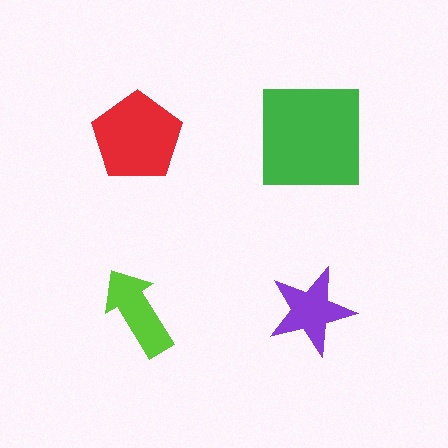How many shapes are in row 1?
2 shapes.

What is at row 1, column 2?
A green square.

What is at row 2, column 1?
A lime arrow.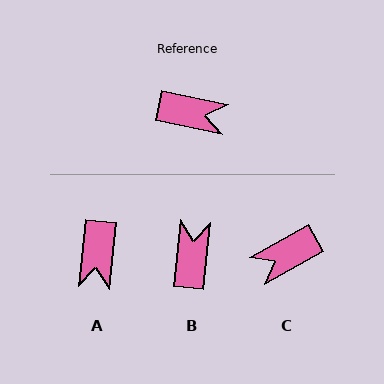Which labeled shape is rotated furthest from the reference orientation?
C, about 140 degrees away.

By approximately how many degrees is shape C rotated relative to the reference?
Approximately 140 degrees clockwise.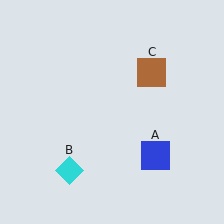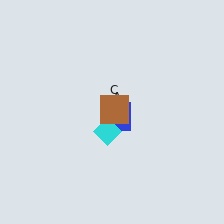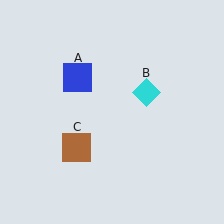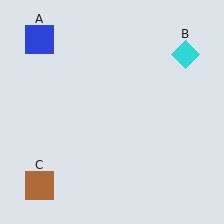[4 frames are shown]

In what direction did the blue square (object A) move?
The blue square (object A) moved up and to the left.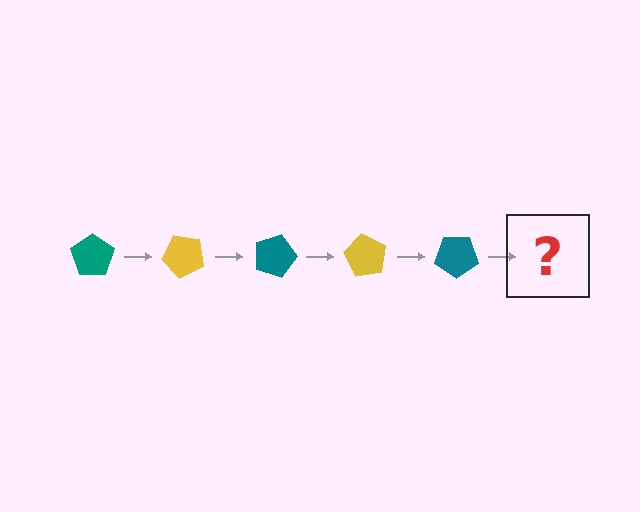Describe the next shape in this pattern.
It should be a yellow pentagon, rotated 225 degrees from the start.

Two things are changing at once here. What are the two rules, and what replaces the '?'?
The two rules are that it rotates 45 degrees each step and the color cycles through teal and yellow. The '?' should be a yellow pentagon, rotated 225 degrees from the start.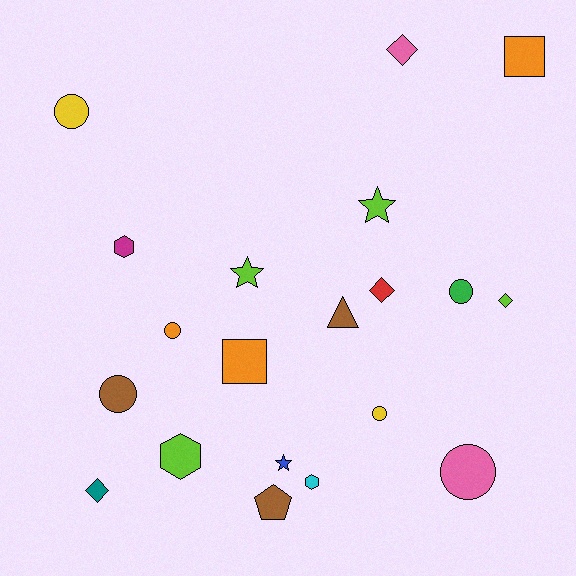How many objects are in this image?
There are 20 objects.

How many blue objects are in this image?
There is 1 blue object.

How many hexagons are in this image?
There are 3 hexagons.